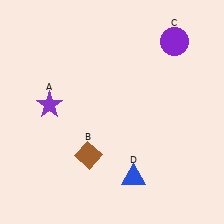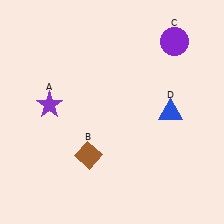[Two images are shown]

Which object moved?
The blue triangle (D) moved up.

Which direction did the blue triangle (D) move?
The blue triangle (D) moved up.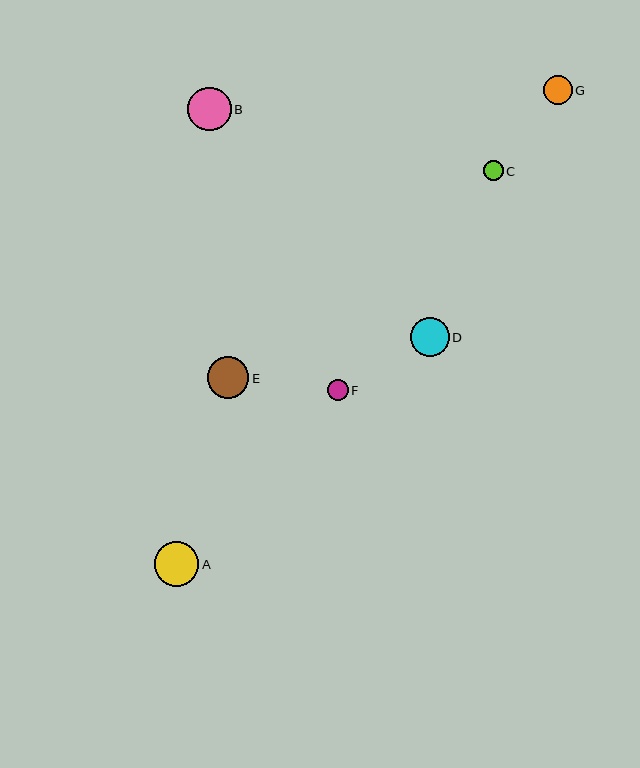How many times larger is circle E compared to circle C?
Circle E is approximately 2.1 times the size of circle C.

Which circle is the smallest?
Circle C is the smallest with a size of approximately 20 pixels.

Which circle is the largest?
Circle A is the largest with a size of approximately 45 pixels.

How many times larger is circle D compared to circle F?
Circle D is approximately 1.9 times the size of circle F.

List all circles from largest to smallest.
From largest to smallest: A, B, E, D, G, F, C.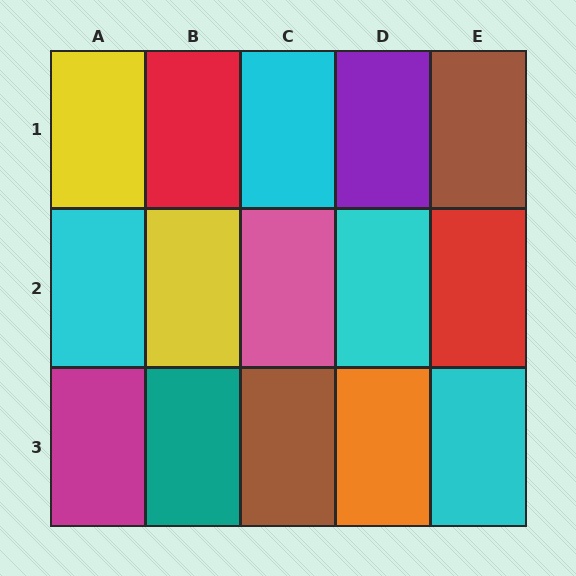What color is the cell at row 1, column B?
Red.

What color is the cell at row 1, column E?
Brown.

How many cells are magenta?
1 cell is magenta.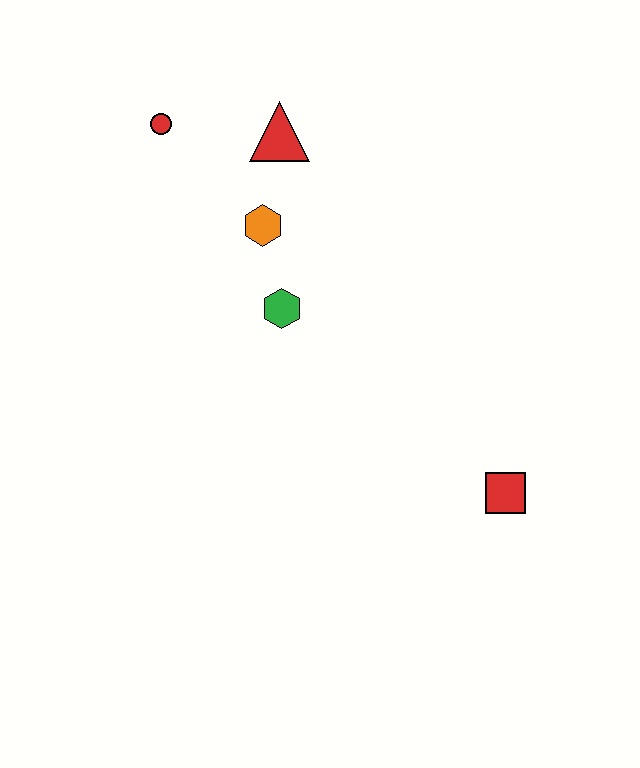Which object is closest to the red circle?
The red triangle is closest to the red circle.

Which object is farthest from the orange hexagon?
The red square is farthest from the orange hexagon.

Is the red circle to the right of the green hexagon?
No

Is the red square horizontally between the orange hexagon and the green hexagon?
No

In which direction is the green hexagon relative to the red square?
The green hexagon is to the left of the red square.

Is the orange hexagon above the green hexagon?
Yes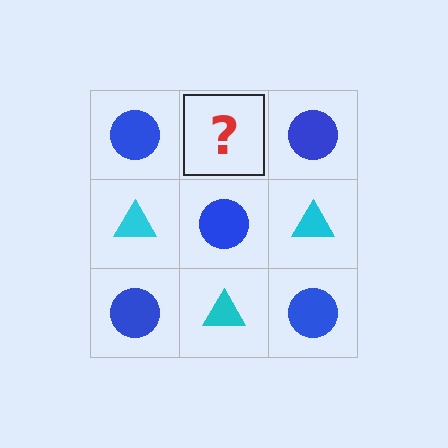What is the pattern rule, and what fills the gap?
The rule is that it alternates blue circle and cyan triangle in a checkerboard pattern. The gap should be filled with a cyan triangle.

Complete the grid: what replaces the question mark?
The question mark should be replaced with a cyan triangle.